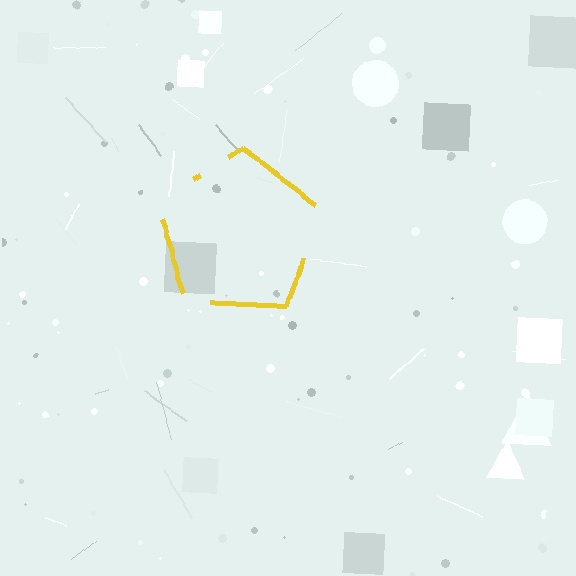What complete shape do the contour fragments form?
The contour fragments form a pentagon.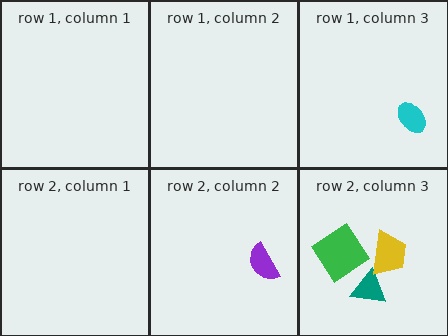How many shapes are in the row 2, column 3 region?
3.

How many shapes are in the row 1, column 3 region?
1.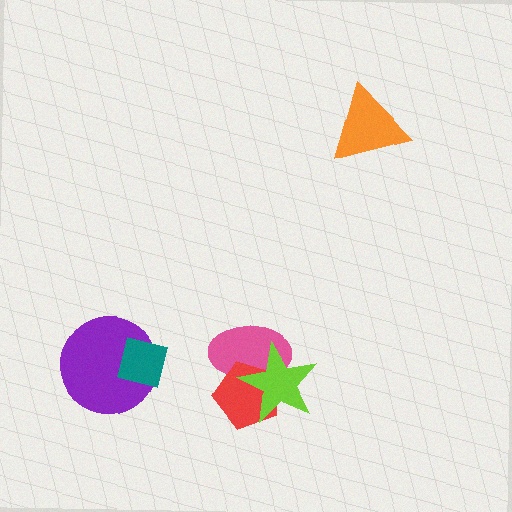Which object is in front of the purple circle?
The teal square is in front of the purple circle.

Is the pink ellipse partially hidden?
Yes, it is partially covered by another shape.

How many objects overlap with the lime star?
2 objects overlap with the lime star.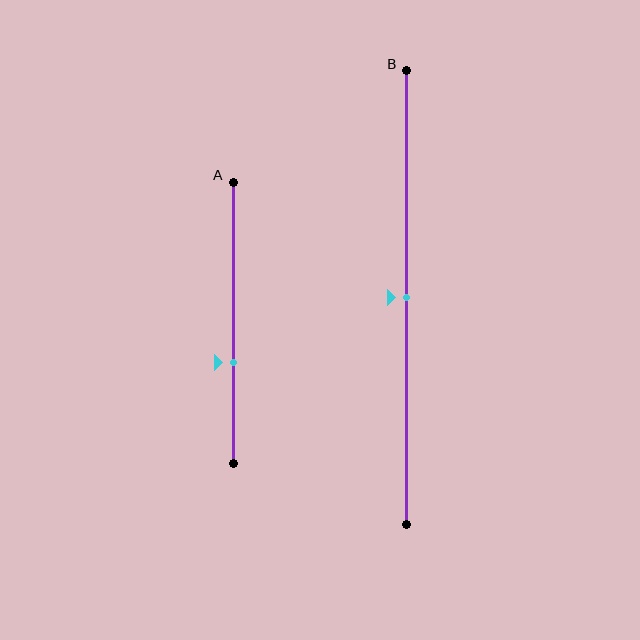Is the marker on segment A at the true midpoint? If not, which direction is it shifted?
No, the marker on segment A is shifted downward by about 14% of the segment length.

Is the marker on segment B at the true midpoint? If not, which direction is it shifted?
Yes, the marker on segment B is at the true midpoint.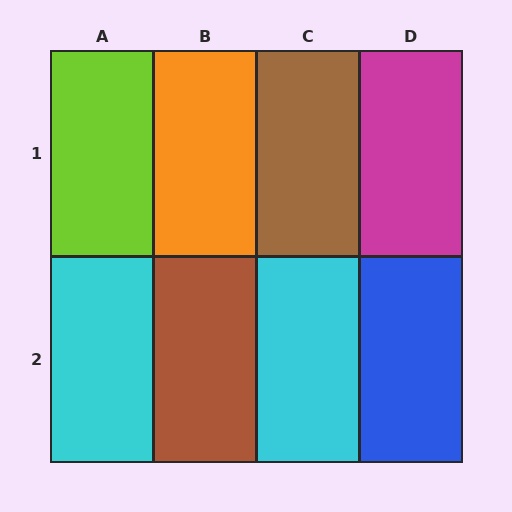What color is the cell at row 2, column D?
Blue.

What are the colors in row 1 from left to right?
Lime, orange, brown, magenta.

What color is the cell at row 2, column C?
Cyan.